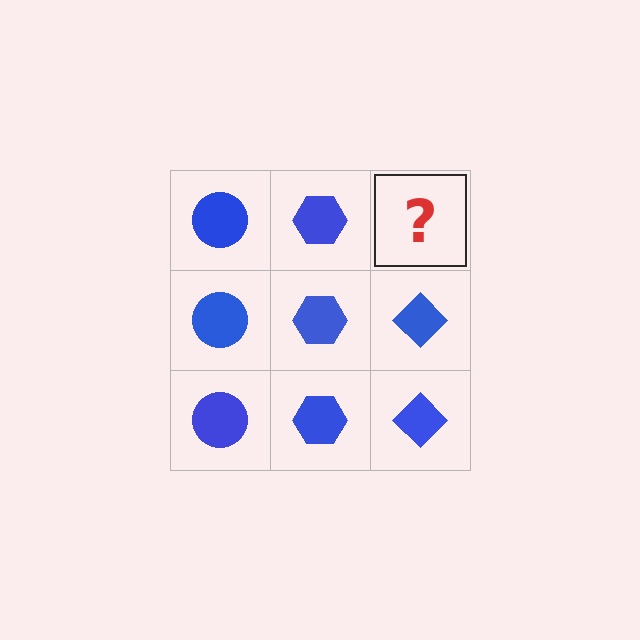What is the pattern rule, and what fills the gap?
The rule is that each column has a consistent shape. The gap should be filled with a blue diamond.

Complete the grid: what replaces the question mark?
The question mark should be replaced with a blue diamond.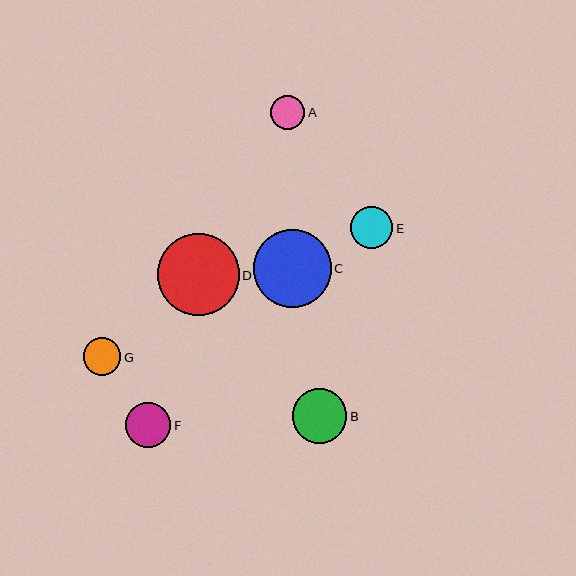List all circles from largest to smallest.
From largest to smallest: D, C, B, F, E, G, A.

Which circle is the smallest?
Circle A is the smallest with a size of approximately 34 pixels.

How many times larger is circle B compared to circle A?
Circle B is approximately 1.6 times the size of circle A.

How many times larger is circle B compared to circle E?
Circle B is approximately 1.3 times the size of circle E.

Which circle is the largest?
Circle D is the largest with a size of approximately 81 pixels.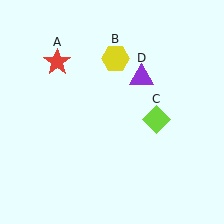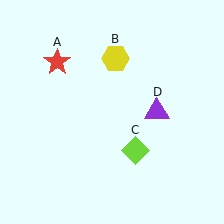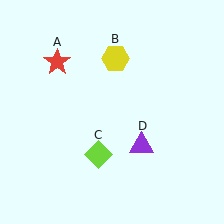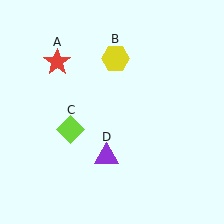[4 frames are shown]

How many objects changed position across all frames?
2 objects changed position: lime diamond (object C), purple triangle (object D).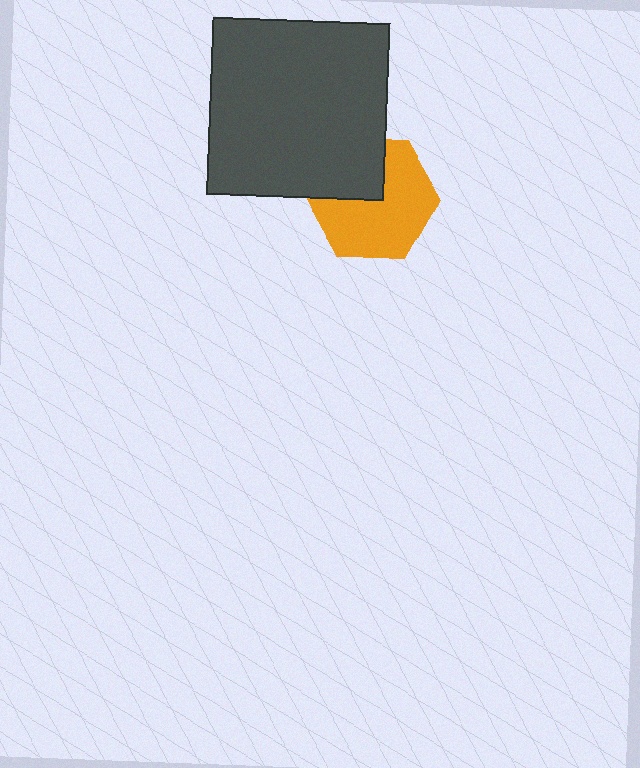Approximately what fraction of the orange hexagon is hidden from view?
Roughly 33% of the orange hexagon is hidden behind the dark gray square.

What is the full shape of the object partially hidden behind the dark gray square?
The partially hidden object is an orange hexagon.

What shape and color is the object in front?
The object in front is a dark gray square.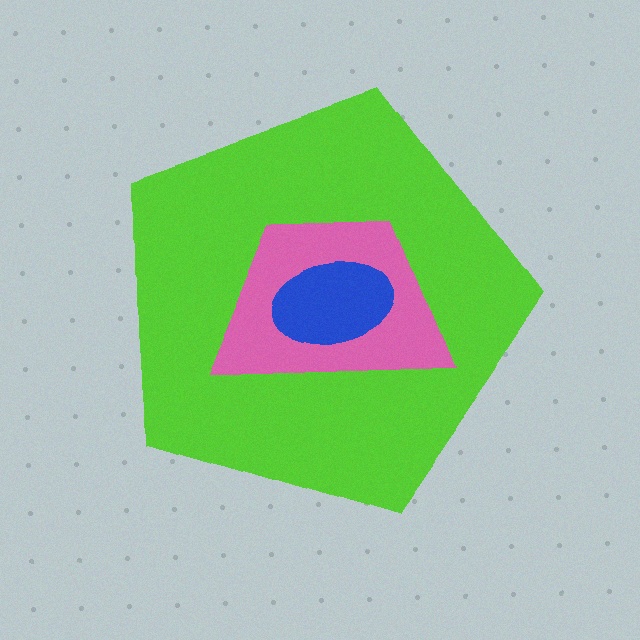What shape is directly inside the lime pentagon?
The pink trapezoid.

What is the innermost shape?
The blue ellipse.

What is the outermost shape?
The lime pentagon.